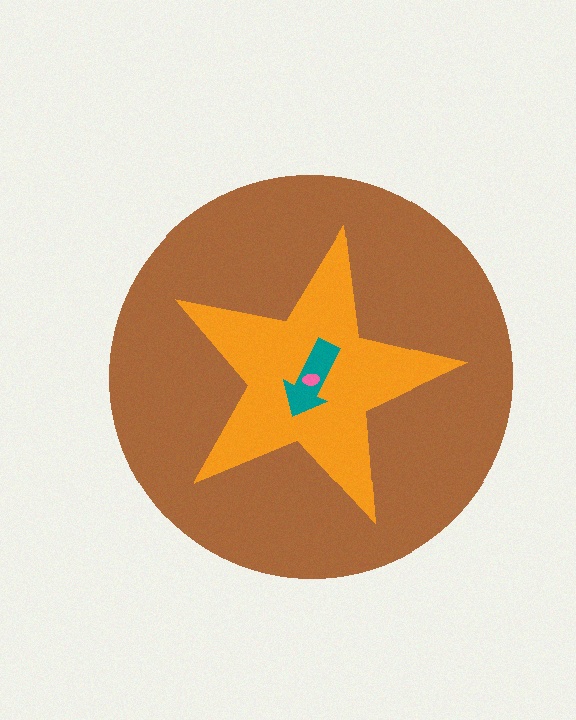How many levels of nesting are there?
4.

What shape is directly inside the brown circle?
The orange star.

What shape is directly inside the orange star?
The teal arrow.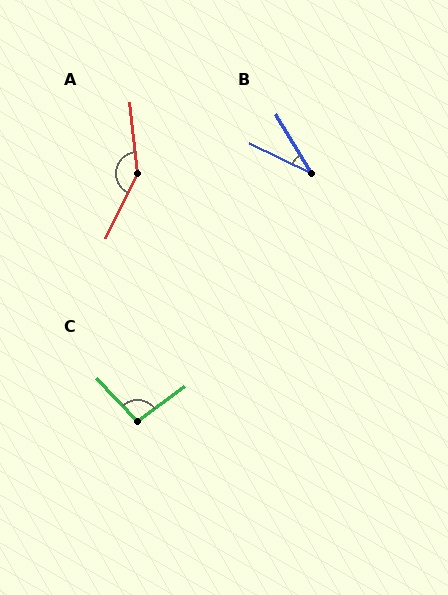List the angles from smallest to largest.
B (33°), C (98°), A (149°).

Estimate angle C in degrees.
Approximately 98 degrees.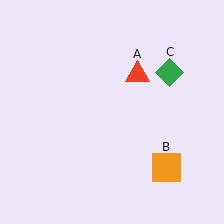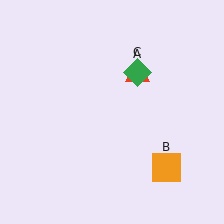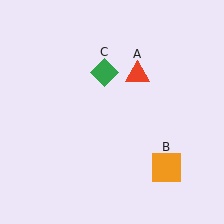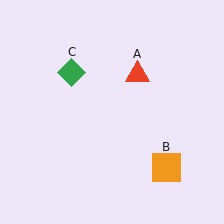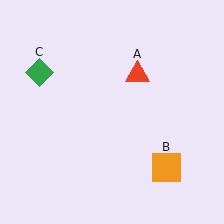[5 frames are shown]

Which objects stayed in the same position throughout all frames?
Red triangle (object A) and orange square (object B) remained stationary.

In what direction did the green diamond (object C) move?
The green diamond (object C) moved left.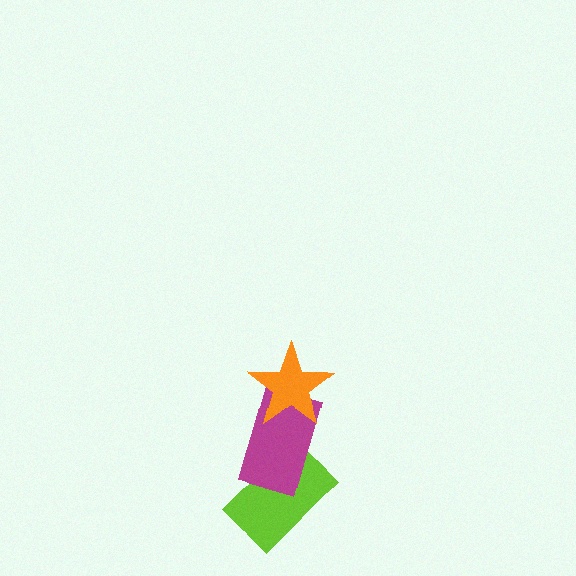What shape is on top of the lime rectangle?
The magenta rectangle is on top of the lime rectangle.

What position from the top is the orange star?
The orange star is 1st from the top.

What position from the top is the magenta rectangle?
The magenta rectangle is 2nd from the top.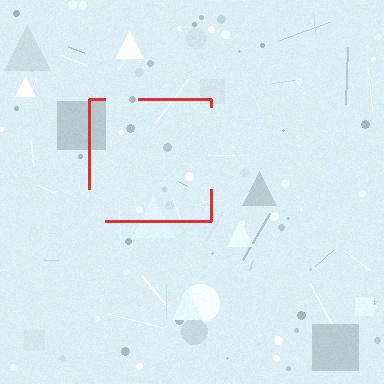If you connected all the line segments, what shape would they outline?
They would outline a square.